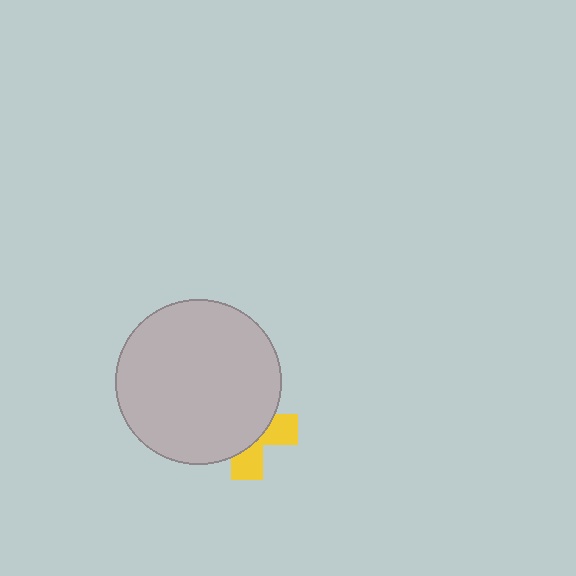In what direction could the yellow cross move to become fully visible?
The yellow cross could move toward the lower-right. That would shift it out from behind the light gray circle entirely.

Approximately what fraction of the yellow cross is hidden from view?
Roughly 64% of the yellow cross is hidden behind the light gray circle.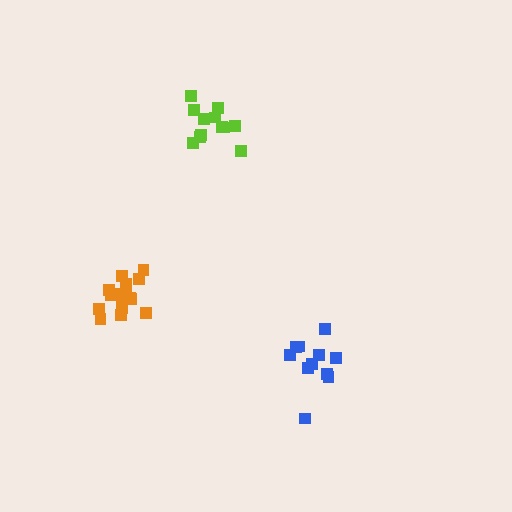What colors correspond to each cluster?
The clusters are colored: lime, blue, orange.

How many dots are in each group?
Group 1: 12 dots, Group 2: 11 dots, Group 3: 17 dots (40 total).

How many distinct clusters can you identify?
There are 3 distinct clusters.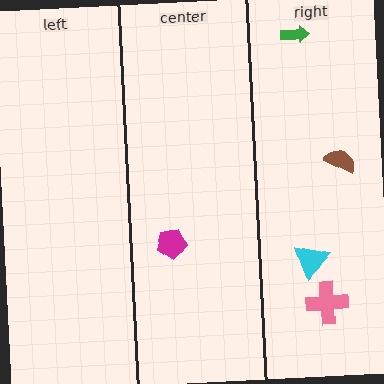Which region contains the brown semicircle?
The right region.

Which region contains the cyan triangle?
The right region.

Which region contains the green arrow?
The right region.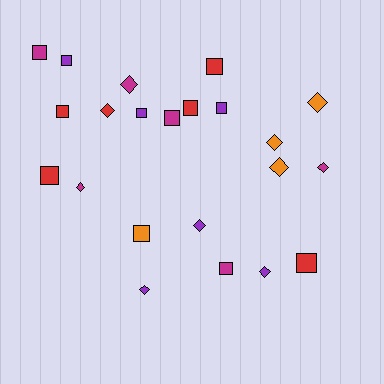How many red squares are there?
There are 5 red squares.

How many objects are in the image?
There are 22 objects.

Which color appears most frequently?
Red, with 6 objects.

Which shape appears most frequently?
Square, with 12 objects.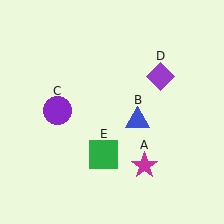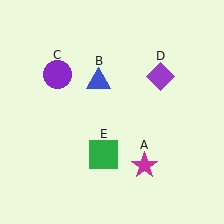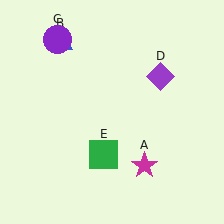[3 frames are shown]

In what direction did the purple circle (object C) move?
The purple circle (object C) moved up.